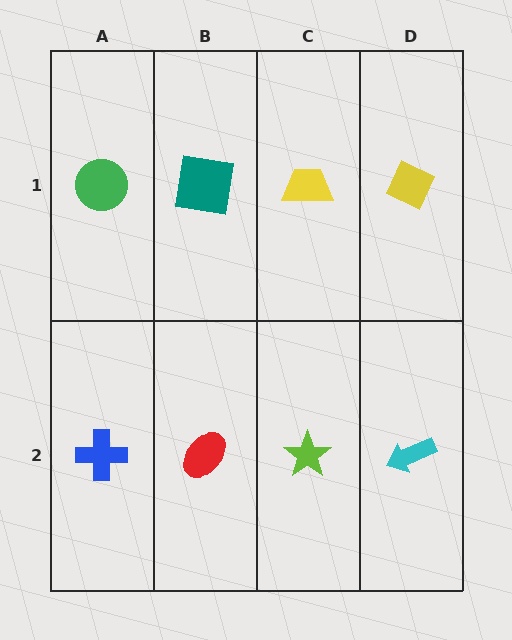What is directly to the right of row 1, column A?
A teal square.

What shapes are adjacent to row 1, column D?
A cyan arrow (row 2, column D), a yellow trapezoid (row 1, column C).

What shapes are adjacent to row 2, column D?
A yellow diamond (row 1, column D), a lime star (row 2, column C).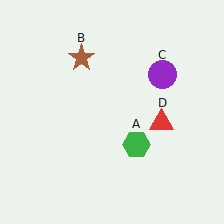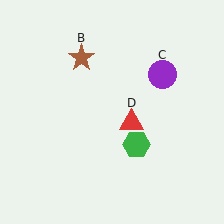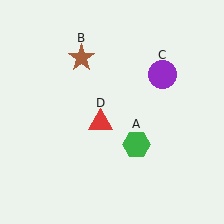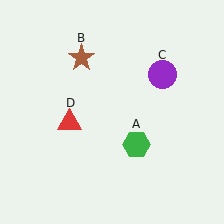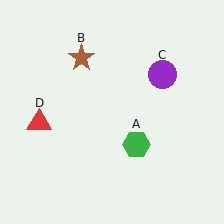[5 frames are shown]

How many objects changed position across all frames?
1 object changed position: red triangle (object D).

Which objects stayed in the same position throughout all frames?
Green hexagon (object A) and brown star (object B) and purple circle (object C) remained stationary.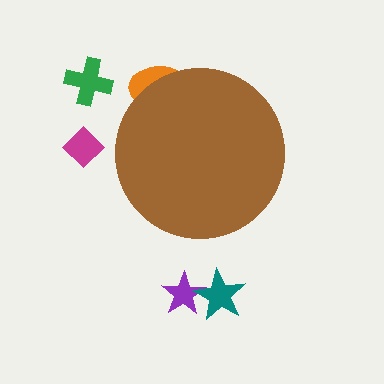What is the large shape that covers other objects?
A brown circle.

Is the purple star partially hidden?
No, the purple star is fully visible.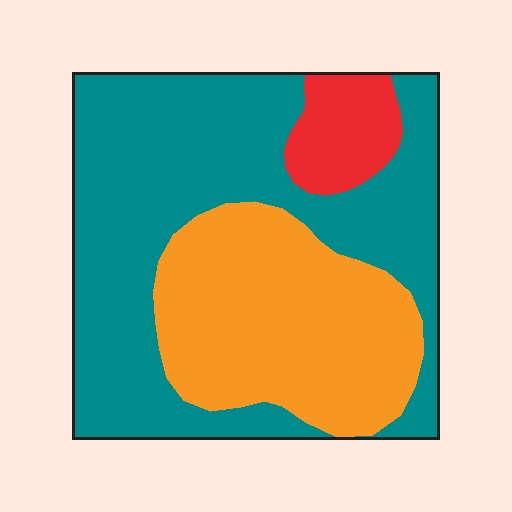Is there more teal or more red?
Teal.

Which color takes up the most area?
Teal, at roughly 55%.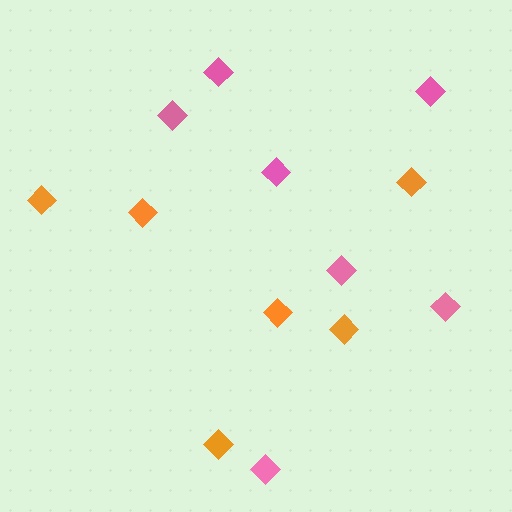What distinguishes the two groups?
There are 2 groups: one group of pink diamonds (7) and one group of orange diamonds (6).